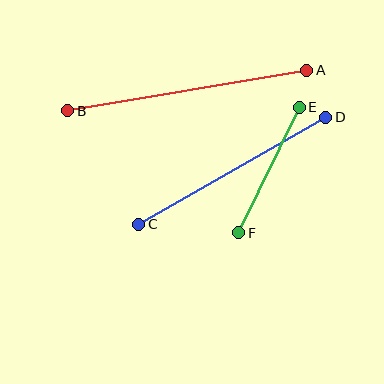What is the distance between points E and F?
The distance is approximately 139 pixels.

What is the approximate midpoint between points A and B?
The midpoint is at approximately (187, 91) pixels.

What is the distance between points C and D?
The distance is approximately 216 pixels.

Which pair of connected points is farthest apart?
Points A and B are farthest apart.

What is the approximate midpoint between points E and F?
The midpoint is at approximately (269, 170) pixels.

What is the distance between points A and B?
The distance is approximately 242 pixels.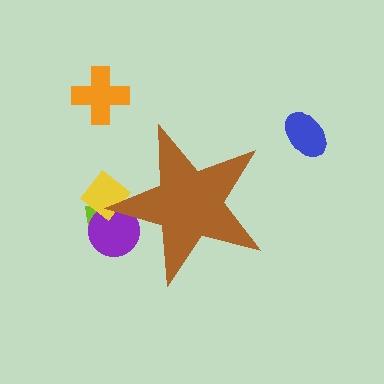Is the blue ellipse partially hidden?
No, the blue ellipse is fully visible.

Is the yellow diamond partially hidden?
Yes, the yellow diamond is partially hidden behind the brown star.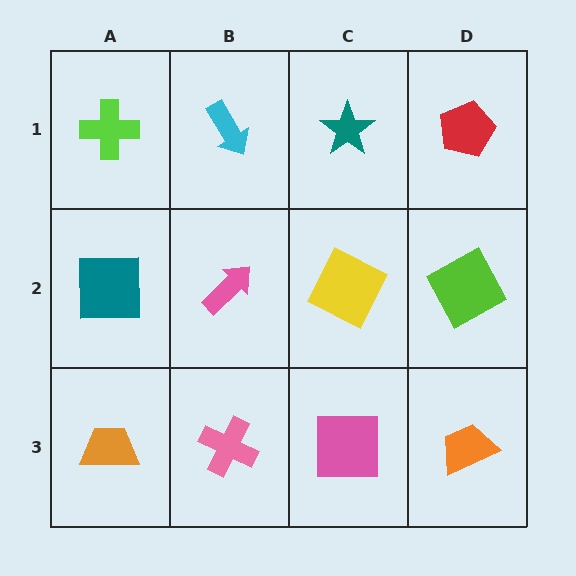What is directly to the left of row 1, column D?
A teal star.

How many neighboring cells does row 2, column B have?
4.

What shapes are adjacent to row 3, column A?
A teal square (row 2, column A), a pink cross (row 3, column B).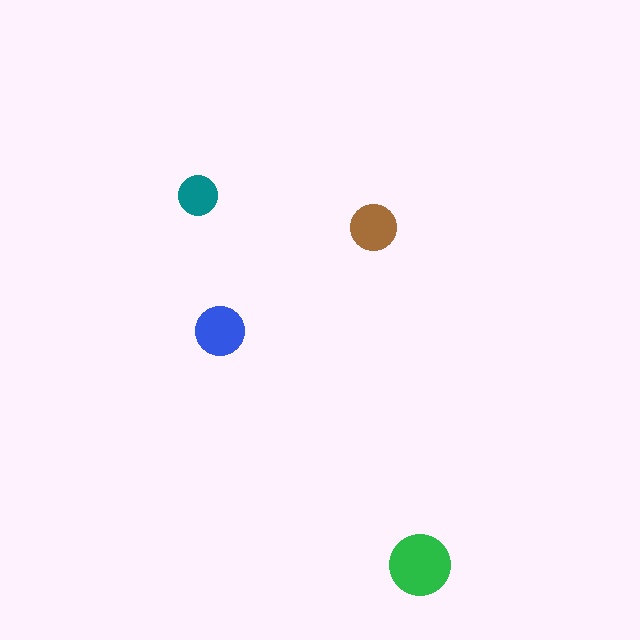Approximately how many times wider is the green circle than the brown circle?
About 1.5 times wider.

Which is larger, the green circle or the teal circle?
The green one.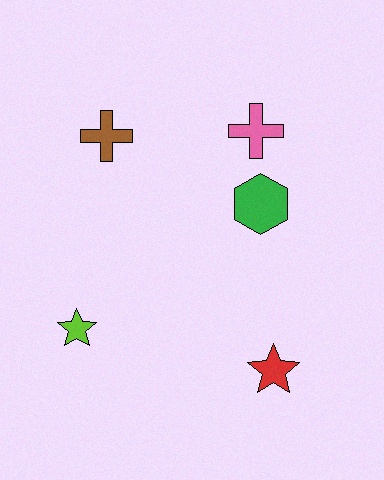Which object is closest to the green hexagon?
The pink cross is closest to the green hexagon.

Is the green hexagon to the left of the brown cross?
No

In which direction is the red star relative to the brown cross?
The red star is below the brown cross.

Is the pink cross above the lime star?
Yes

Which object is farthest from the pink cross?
The lime star is farthest from the pink cross.